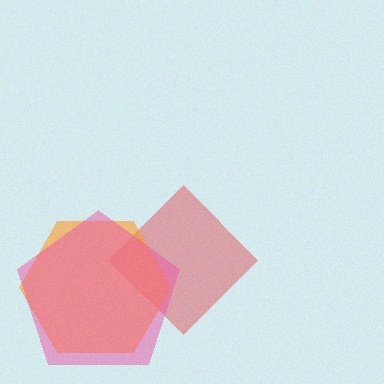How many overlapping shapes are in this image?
There are 3 overlapping shapes in the image.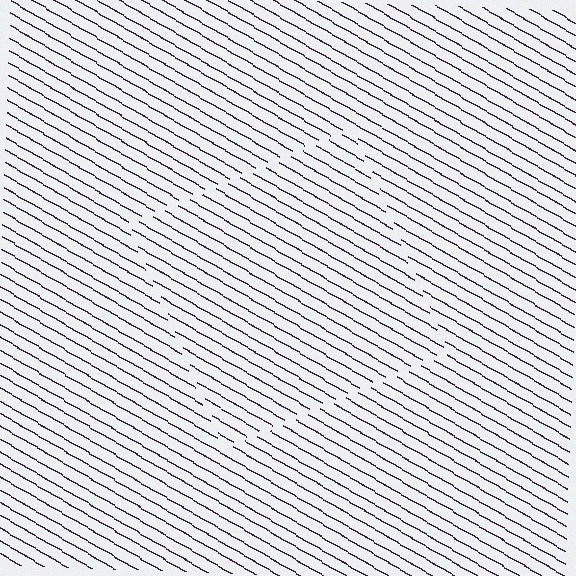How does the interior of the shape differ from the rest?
The interior of the shape contains the same grating, shifted by half a period — the contour is defined by the phase discontinuity where line-ends from the inner and outer gratings abut.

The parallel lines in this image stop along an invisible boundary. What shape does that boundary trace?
An illusory square. The interior of the shape contains the same grating, shifted by half a period — the contour is defined by the phase discontinuity where line-ends from the inner and outer gratings abut.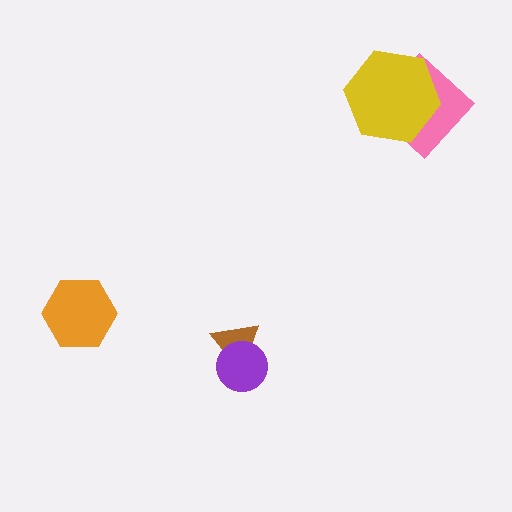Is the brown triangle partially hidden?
Yes, it is partially covered by another shape.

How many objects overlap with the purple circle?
1 object overlaps with the purple circle.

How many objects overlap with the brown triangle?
1 object overlaps with the brown triangle.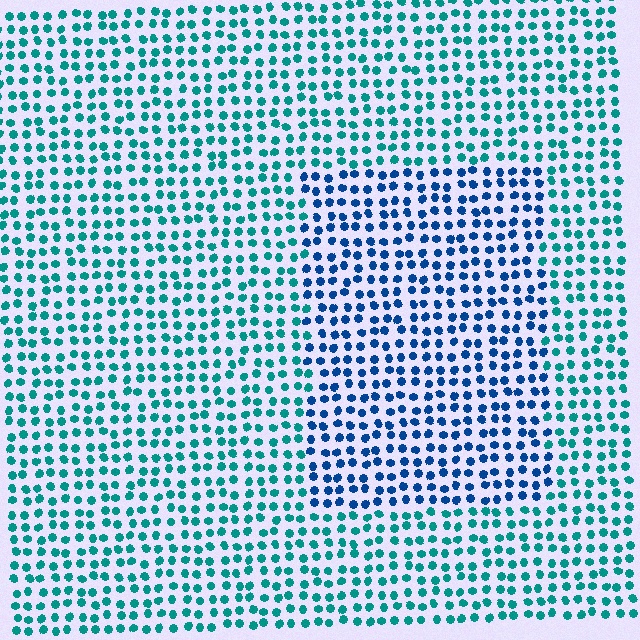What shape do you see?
I see a rectangle.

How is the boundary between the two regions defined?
The boundary is defined purely by a slight shift in hue (about 38 degrees). Spacing, size, and orientation are identical on both sides.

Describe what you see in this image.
The image is filled with small teal elements in a uniform arrangement. A rectangle-shaped region is visible where the elements are tinted to a slightly different hue, forming a subtle color boundary.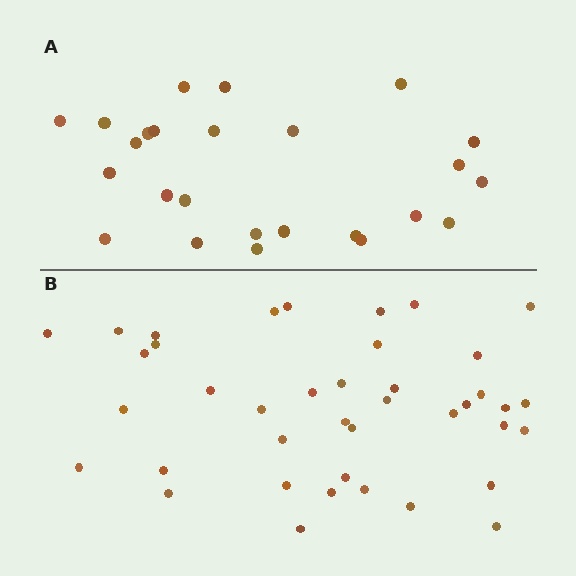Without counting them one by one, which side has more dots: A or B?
Region B (the bottom region) has more dots.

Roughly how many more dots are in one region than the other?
Region B has approximately 15 more dots than region A.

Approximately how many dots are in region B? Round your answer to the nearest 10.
About 40 dots.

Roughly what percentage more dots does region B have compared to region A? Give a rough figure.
About 60% more.